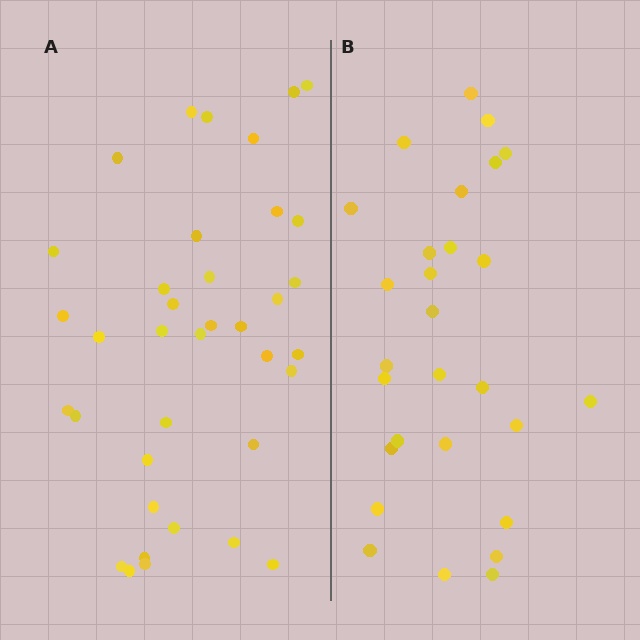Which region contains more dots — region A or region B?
Region A (the left region) has more dots.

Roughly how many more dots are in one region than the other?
Region A has roughly 8 or so more dots than region B.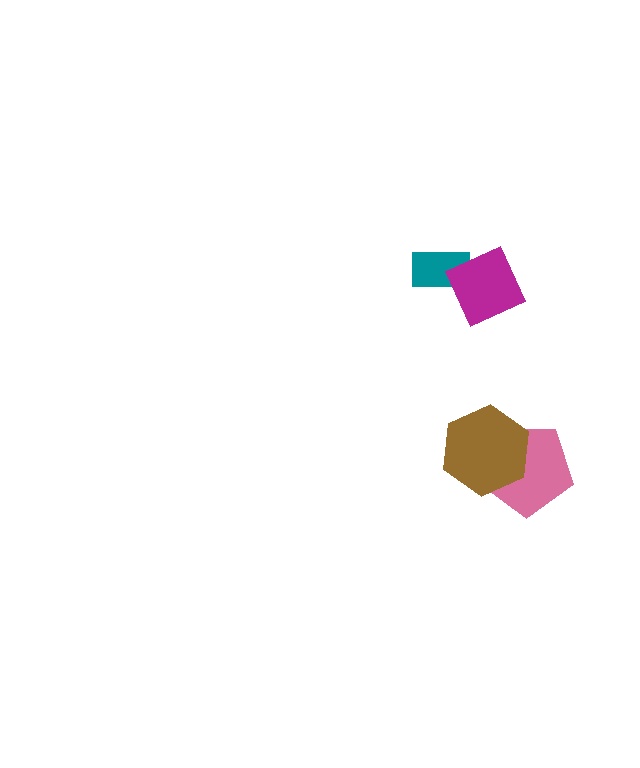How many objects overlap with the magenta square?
1 object overlaps with the magenta square.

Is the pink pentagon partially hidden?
Yes, it is partially covered by another shape.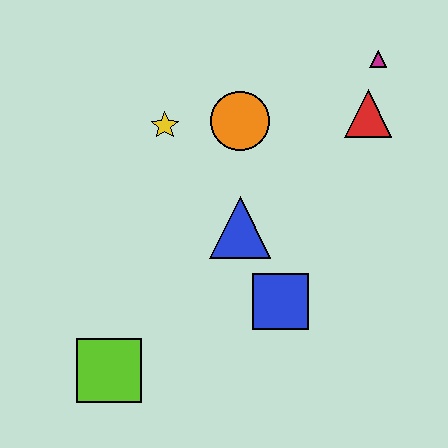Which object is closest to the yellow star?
The orange circle is closest to the yellow star.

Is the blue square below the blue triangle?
Yes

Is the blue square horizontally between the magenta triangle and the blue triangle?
Yes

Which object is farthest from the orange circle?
The lime square is farthest from the orange circle.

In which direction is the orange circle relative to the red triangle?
The orange circle is to the left of the red triangle.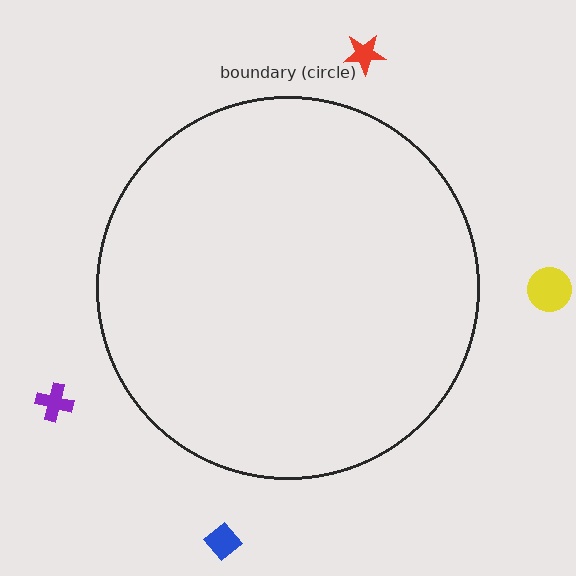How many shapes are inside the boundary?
0 inside, 4 outside.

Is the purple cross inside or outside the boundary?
Outside.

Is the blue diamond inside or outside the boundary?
Outside.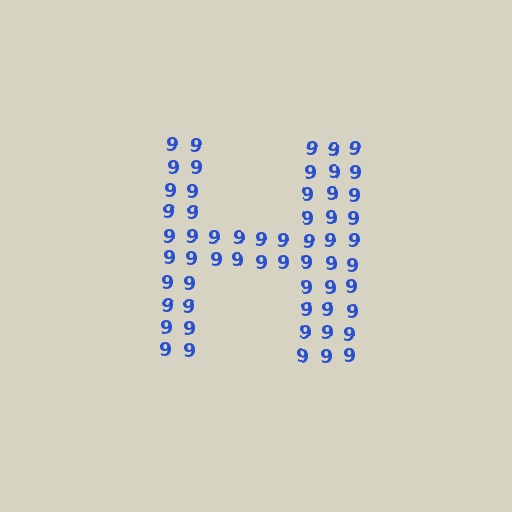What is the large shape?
The large shape is the letter H.